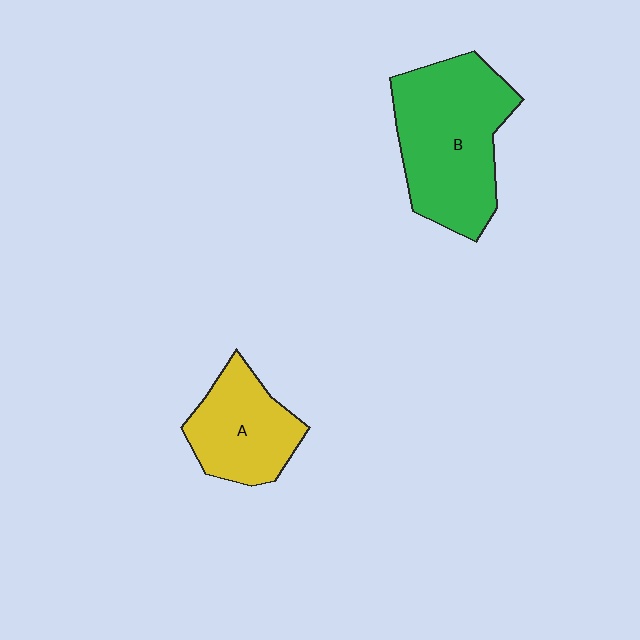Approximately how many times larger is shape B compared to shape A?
Approximately 1.7 times.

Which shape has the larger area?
Shape B (green).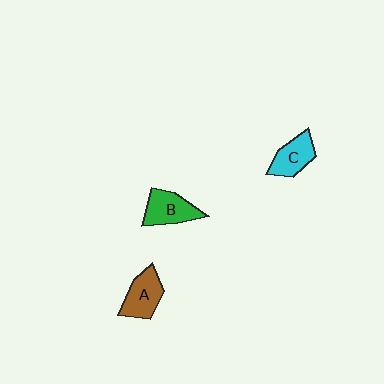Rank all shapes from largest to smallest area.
From largest to smallest: B (green), A (brown), C (cyan).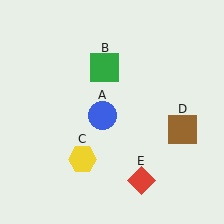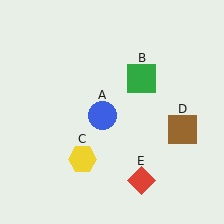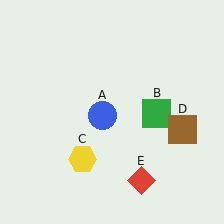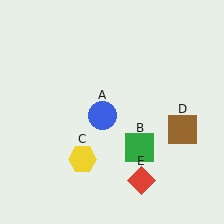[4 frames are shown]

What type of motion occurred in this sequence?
The green square (object B) rotated clockwise around the center of the scene.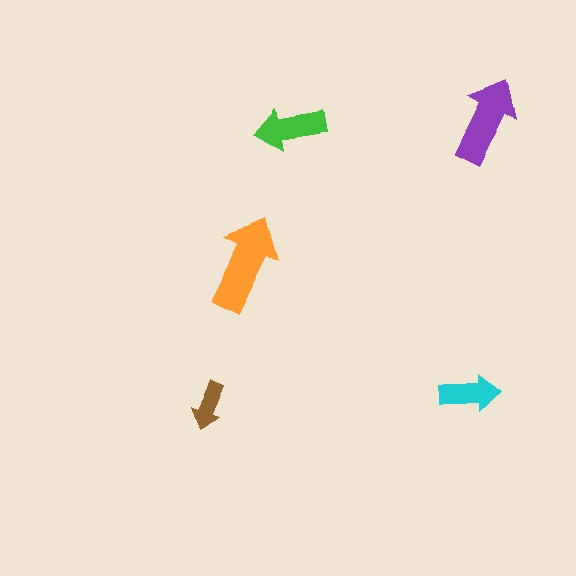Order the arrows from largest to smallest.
the orange one, the purple one, the green one, the cyan one, the brown one.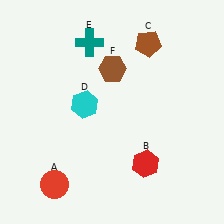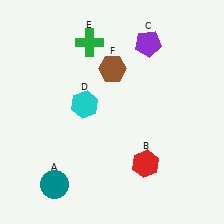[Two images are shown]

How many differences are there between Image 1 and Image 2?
There are 3 differences between the two images.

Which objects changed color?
A changed from red to teal. C changed from brown to purple. E changed from teal to green.